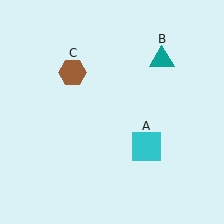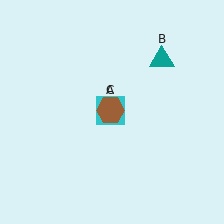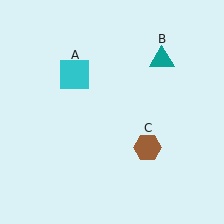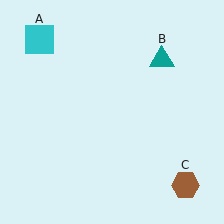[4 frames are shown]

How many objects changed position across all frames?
2 objects changed position: cyan square (object A), brown hexagon (object C).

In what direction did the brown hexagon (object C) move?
The brown hexagon (object C) moved down and to the right.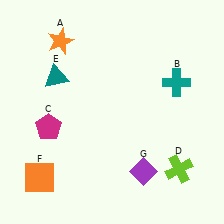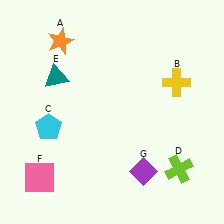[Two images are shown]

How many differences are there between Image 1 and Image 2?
There are 3 differences between the two images.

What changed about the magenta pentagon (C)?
In Image 1, C is magenta. In Image 2, it changed to cyan.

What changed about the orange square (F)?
In Image 1, F is orange. In Image 2, it changed to pink.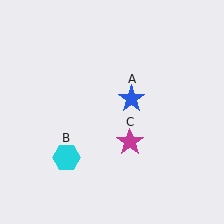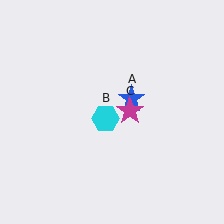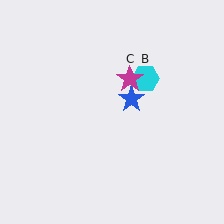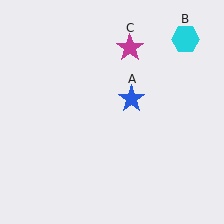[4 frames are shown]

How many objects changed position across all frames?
2 objects changed position: cyan hexagon (object B), magenta star (object C).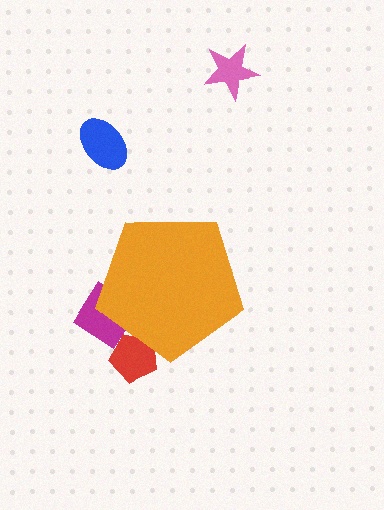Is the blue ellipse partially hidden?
No, the blue ellipse is fully visible.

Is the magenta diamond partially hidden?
Yes, the magenta diamond is partially hidden behind the orange pentagon.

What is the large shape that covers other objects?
An orange pentagon.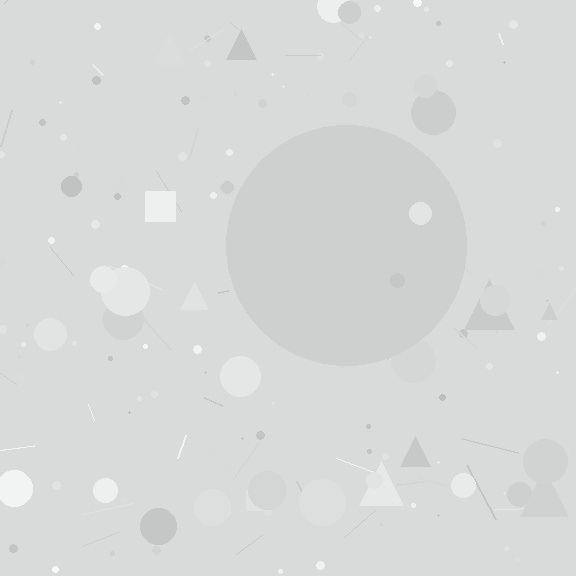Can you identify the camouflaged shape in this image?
The camouflaged shape is a circle.